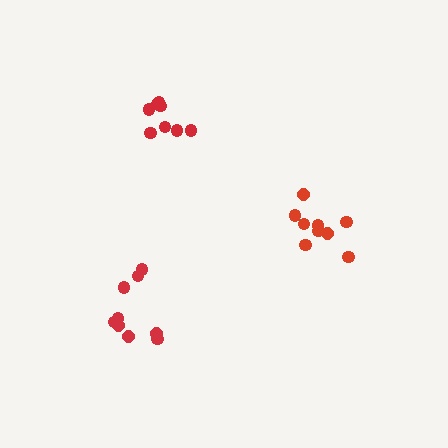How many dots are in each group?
Group 1: 8 dots, Group 2: 9 dots, Group 3: 9 dots (26 total).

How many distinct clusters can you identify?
There are 3 distinct clusters.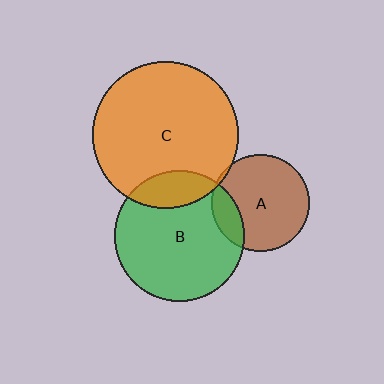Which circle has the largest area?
Circle C (orange).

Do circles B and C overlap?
Yes.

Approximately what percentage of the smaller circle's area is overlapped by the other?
Approximately 20%.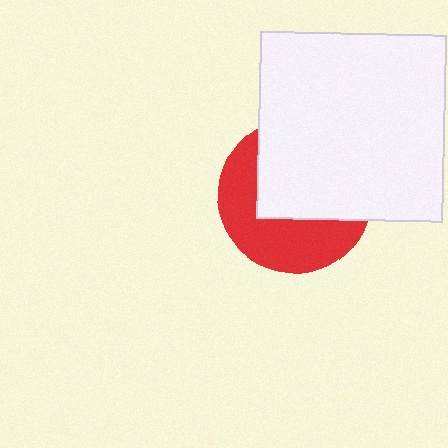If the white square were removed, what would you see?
You would see the complete red circle.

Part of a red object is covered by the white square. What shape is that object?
It is a circle.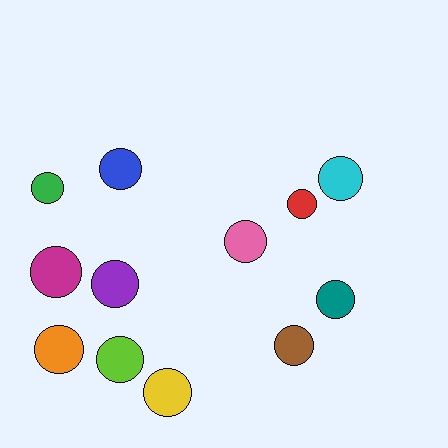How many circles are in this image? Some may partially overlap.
There are 12 circles.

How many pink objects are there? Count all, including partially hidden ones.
There is 1 pink object.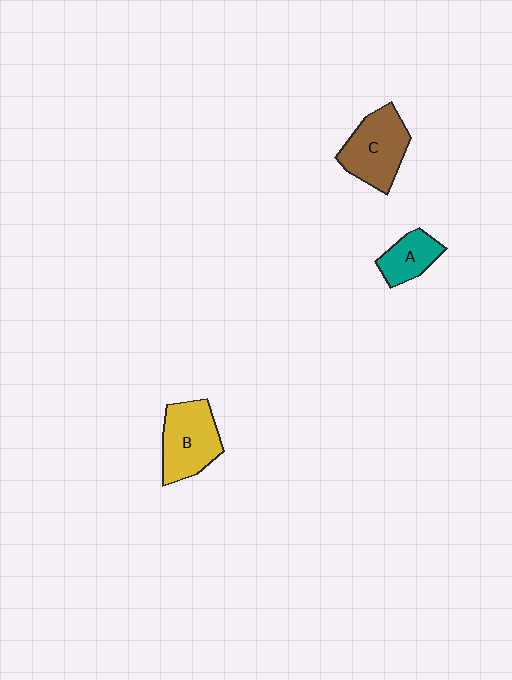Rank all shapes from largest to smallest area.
From largest to smallest: C (brown), B (yellow), A (teal).